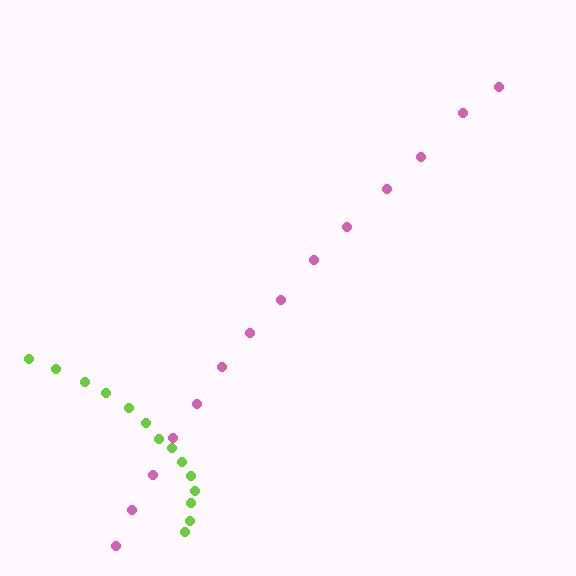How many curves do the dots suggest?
There are 2 distinct paths.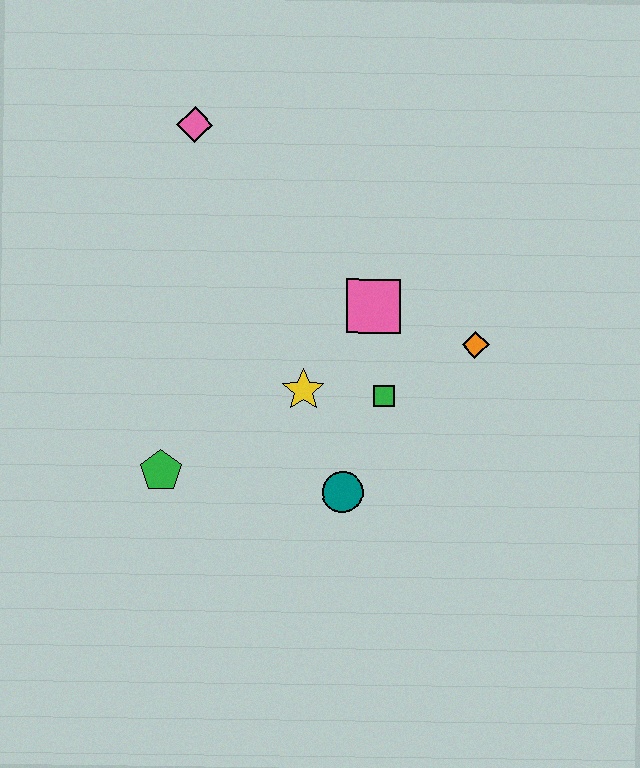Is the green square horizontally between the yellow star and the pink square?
No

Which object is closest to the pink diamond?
The pink square is closest to the pink diamond.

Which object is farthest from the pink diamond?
The teal circle is farthest from the pink diamond.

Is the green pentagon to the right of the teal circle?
No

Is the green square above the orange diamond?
No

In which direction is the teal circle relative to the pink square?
The teal circle is below the pink square.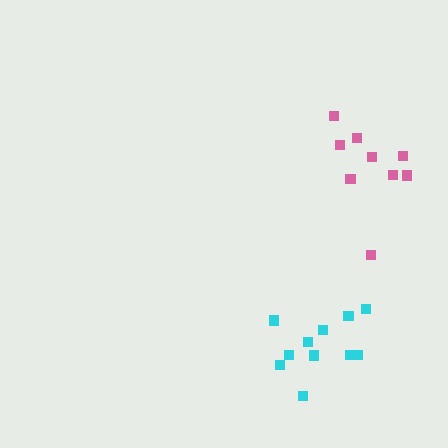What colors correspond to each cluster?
The clusters are colored: pink, cyan.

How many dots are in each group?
Group 1: 9 dots, Group 2: 11 dots (20 total).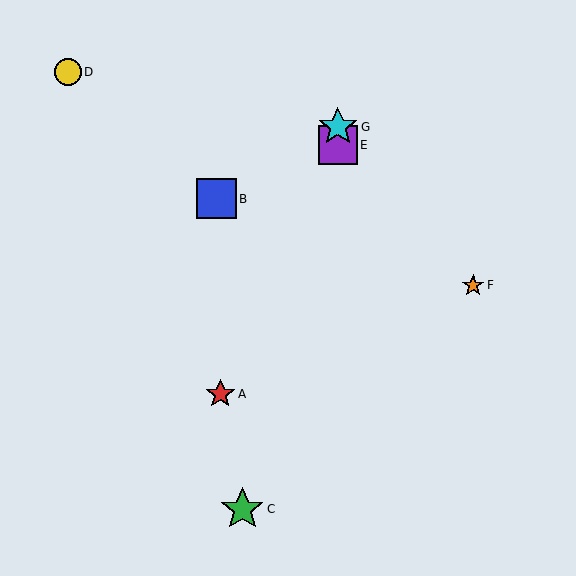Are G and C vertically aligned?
No, G is at x≈338 and C is at x≈242.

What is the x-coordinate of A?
Object A is at x≈220.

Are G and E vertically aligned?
Yes, both are at x≈338.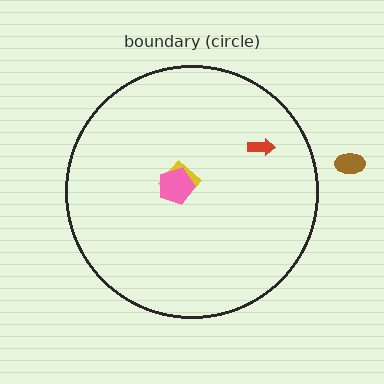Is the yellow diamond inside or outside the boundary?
Inside.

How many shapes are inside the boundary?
3 inside, 1 outside.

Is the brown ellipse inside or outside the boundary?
Outside.